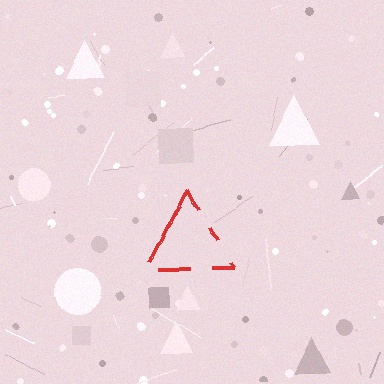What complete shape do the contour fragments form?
The contour fragments form a triangle.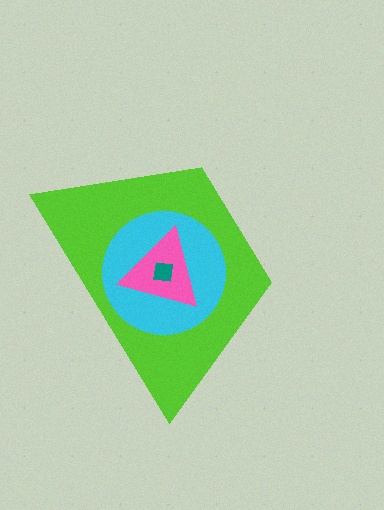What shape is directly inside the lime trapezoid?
The cyan circle.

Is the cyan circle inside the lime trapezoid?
Yes.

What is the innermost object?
The teal square.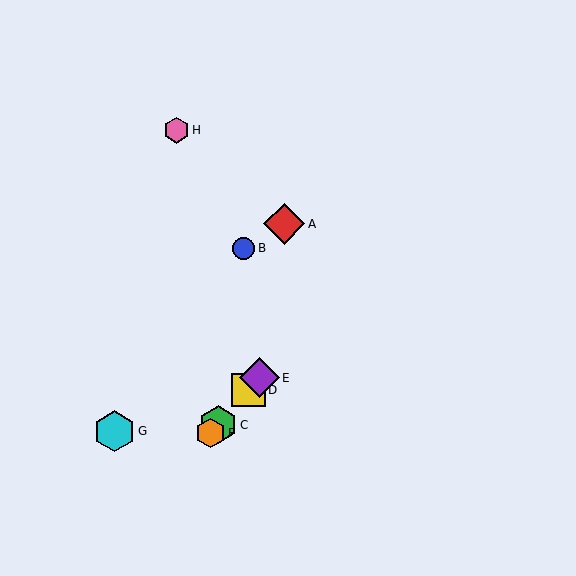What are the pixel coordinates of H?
Object H is at (177, 130).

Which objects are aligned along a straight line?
Objects C, D, E, F are aligned along a straight line.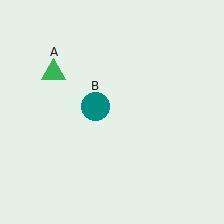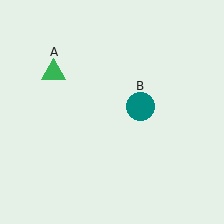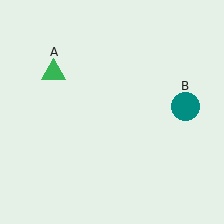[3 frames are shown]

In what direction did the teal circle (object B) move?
The teal circle (object B) moved right.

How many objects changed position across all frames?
1 object changed position: teal circle (object B).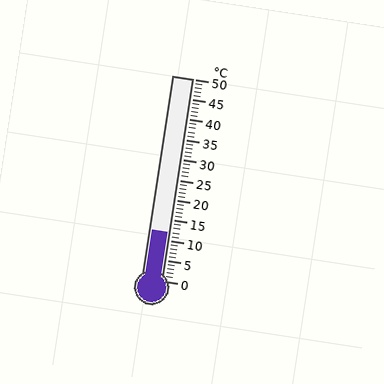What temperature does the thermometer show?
The thermometer shows approximately 12°C.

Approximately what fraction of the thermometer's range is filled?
The thermometer is filled to approximately 25% of its range.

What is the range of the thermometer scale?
The thermometer scale ranges from 0°C to 50°C.